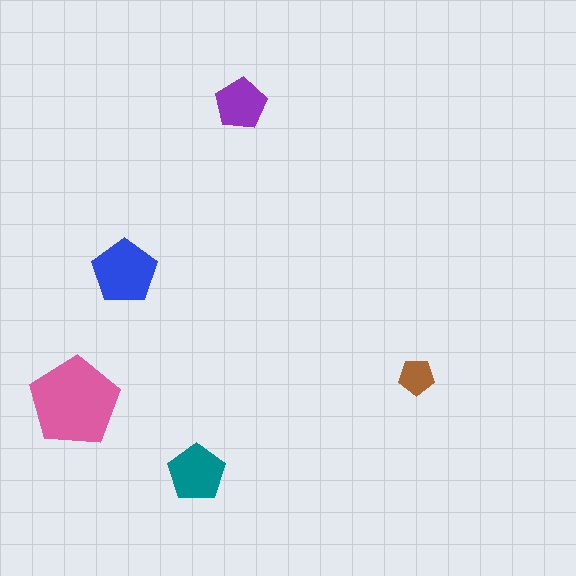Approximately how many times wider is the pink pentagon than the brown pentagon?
About 2.5 times wider.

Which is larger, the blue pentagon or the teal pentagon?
The blue one.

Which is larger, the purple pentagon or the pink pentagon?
The pink one.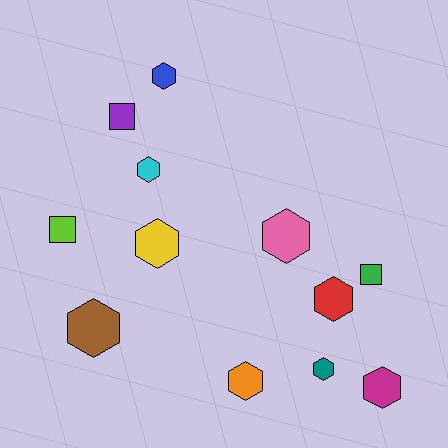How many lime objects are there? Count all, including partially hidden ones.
There is 1 lime object.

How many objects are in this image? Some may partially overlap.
There are 12 objects.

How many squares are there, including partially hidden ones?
There are 3 squares.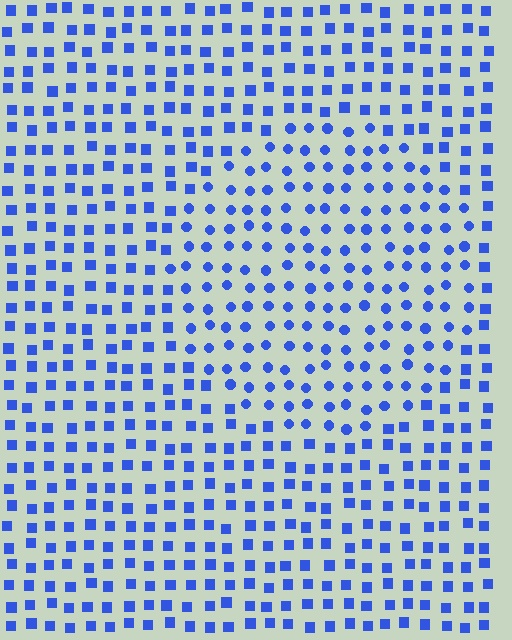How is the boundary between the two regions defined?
The boundary is defined by a change in element shape: circles inside vs. squares outside. All elements share the same color and spacing.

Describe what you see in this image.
The image is filled with small blue elements arranged in a uniform grid. A circle-shaped region contains circles, while the surrounding area contains squares. The boundary is defined purely by the change in element shape.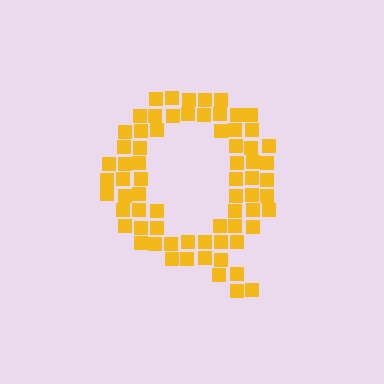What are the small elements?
The small elements are squares.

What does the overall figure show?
The overall figure shows the letter Q.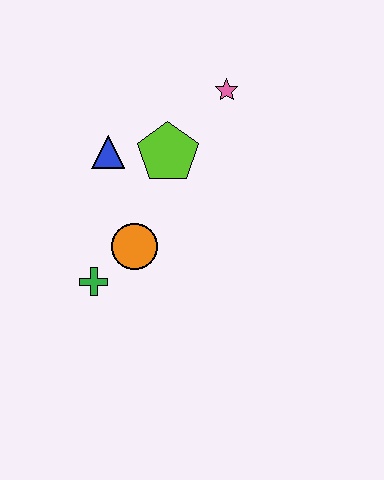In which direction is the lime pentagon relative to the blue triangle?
The lime pentagon is to the right of the blue triangle.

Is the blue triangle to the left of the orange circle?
Yes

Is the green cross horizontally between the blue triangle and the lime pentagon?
No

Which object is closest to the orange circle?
The green cross is closest to the orange circle.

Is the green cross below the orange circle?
Yes